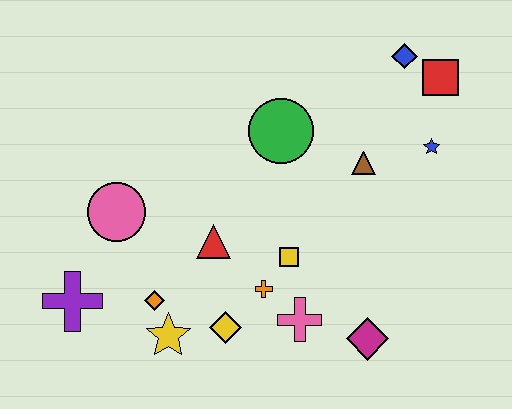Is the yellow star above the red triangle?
No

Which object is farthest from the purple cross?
The red square is farthest from the purple cross.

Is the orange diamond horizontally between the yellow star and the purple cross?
Yes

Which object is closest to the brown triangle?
The blue star is closest to the brown triangle.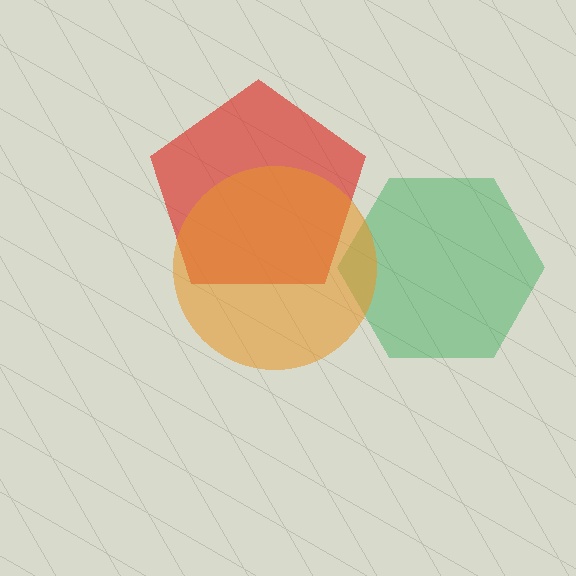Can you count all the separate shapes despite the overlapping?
Yes, there are 3 separate shapes.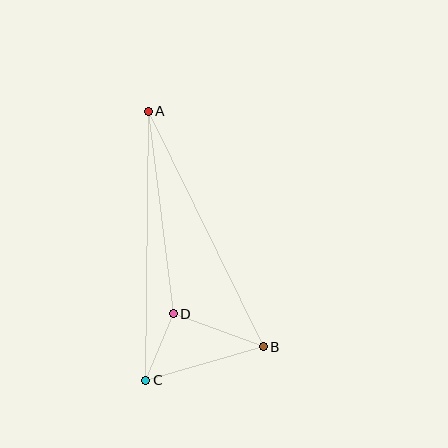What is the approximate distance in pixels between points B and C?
The distance between B and C is approximately 122 pixels.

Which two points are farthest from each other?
Points A and C are farthest from each other.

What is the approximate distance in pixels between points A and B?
The distance between A and B is approximately 262 pixels.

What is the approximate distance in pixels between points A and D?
The distance between A and D is approximately 204 pixels.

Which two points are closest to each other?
Points C and D are closest to each other.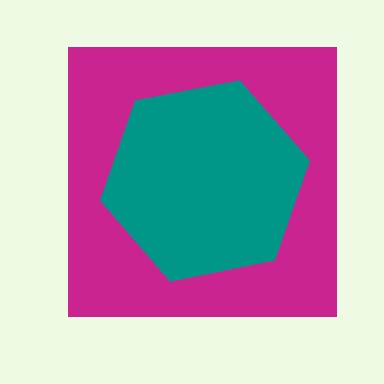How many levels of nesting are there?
2.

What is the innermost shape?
The teal hexagon.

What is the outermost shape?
The magenta square.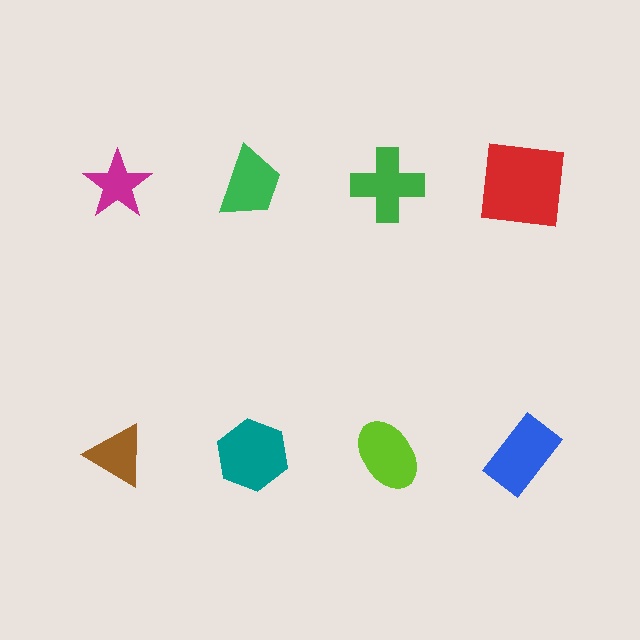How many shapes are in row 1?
4 shapes.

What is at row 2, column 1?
A brown triangle.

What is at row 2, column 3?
A lime ellipse.